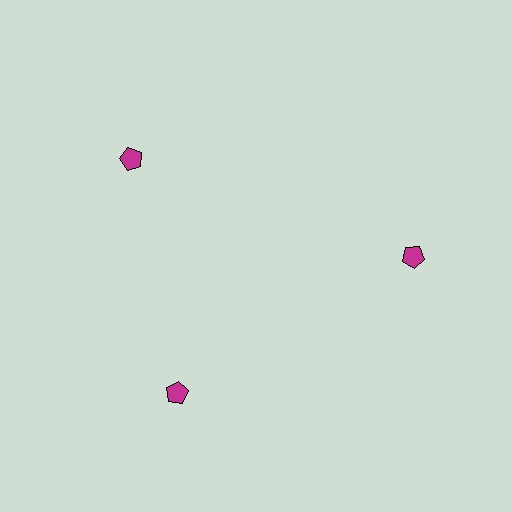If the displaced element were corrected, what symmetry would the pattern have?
It would have 3-fold rotational symmetry — the pattern would map onto itself every 120 degrees.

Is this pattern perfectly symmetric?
No. The 3 magenta pentagons are arranged in a ring, but one element near the 11 o'clock position is rotated out of alignment along the ring, breaking the 3-fold rotational symmetry.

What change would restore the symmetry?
The symmetry would be restored by rotating it back into even spacing with its neighbors so that all 3 pentagons sit at equal angles and equal distance from the center.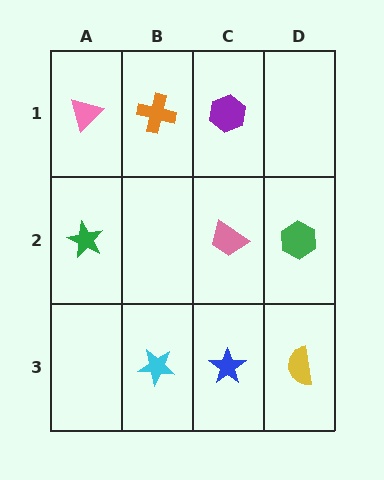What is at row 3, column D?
A yellow semicircle.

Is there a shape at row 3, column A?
No, that cell is empty.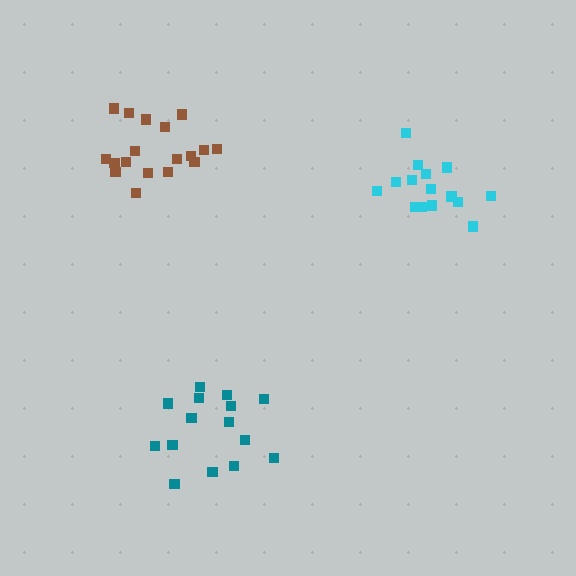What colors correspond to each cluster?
The clusters are colored: brown, teal, cyan.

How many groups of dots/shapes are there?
There are 3 groups.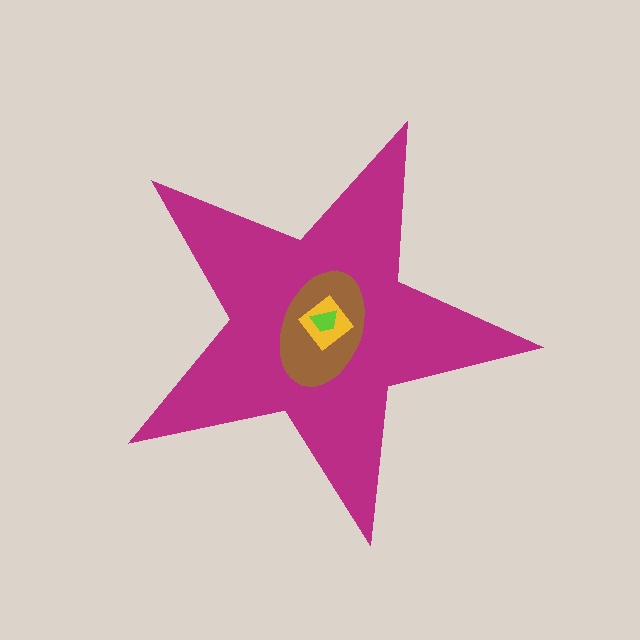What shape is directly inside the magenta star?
The brown ellipse.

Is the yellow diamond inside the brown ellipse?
Yes.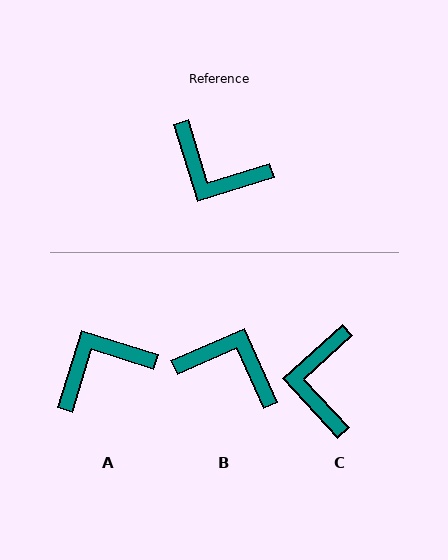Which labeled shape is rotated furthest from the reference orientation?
B, about 174 degrees away.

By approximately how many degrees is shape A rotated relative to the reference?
Approximately 124 degrees clockwise.